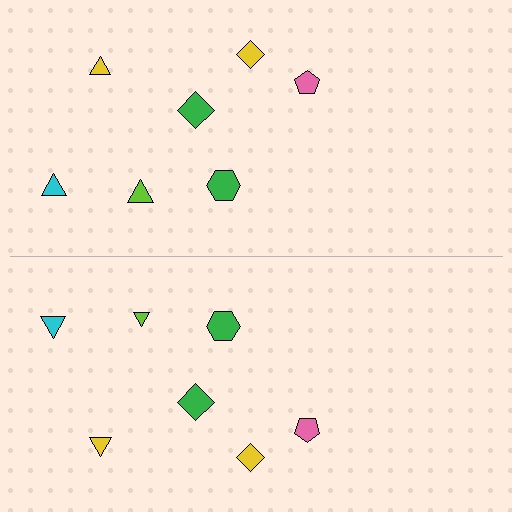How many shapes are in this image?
There are 14 shapes in this image.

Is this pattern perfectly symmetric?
No, the pattern is not perfectly symmetric. The lime triangle on the bottom side has a different size than its mirror counterpart.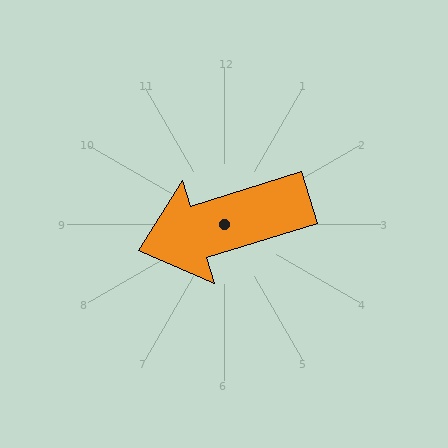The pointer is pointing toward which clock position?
Roughly 8 o'clock.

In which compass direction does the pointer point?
West.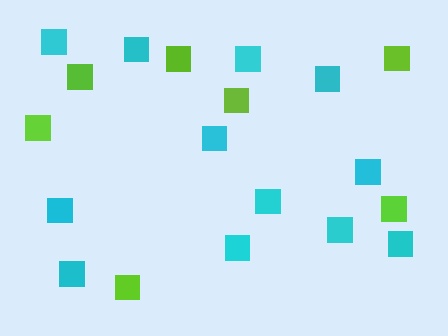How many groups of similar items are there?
There are 2 groups: one group of cyan squares (12) and one group of lime squares (7).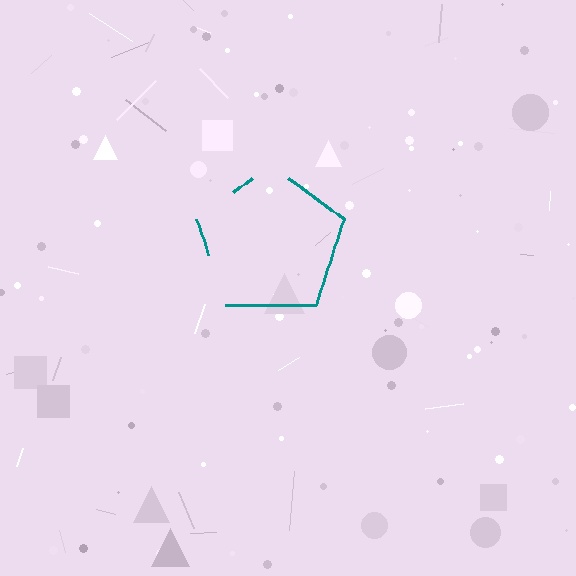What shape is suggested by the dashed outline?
The dashed outline suggests a pentagon.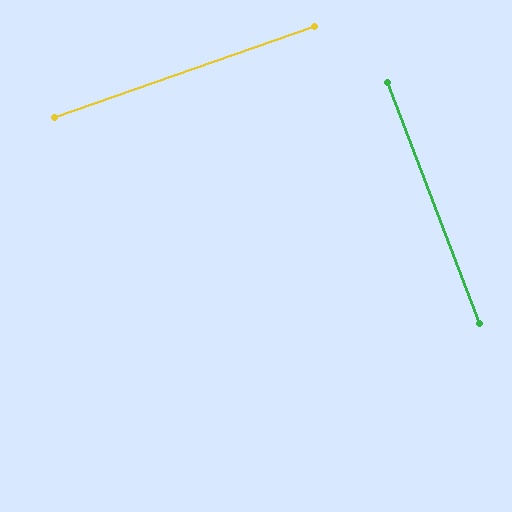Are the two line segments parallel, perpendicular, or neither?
Perpendicular — they meet at approximately 88°.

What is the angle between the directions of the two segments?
Approximately 88 degrees.